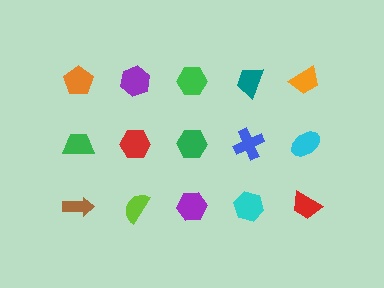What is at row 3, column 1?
A brown arrow.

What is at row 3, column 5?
A red trapezoid.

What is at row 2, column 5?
A cyan ellipse.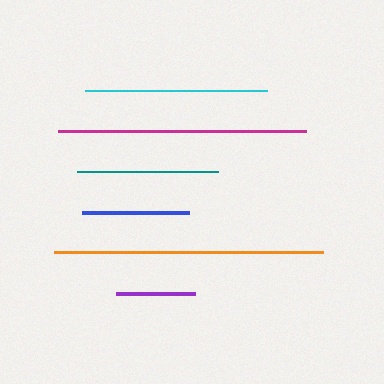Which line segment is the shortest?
The purple line is the shortest at approximately 79 pixels.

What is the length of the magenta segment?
The magenta segment is approximately 248 pixels long.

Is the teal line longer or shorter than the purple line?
The teal line is longer than the purple line.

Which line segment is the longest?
The orange line is the longest at approximately 270 pixels.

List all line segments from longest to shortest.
From longest to shortest: orange, magenta, cyan, teal, blue, purple.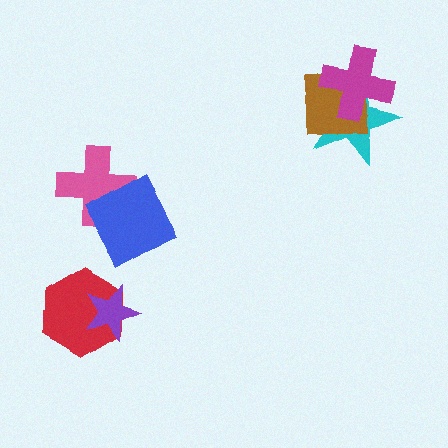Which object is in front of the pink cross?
The blue diamond is in front of the pink cross.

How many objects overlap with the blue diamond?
1 object overlaps with the blue diamond.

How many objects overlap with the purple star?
1 object overlaps with the purple star.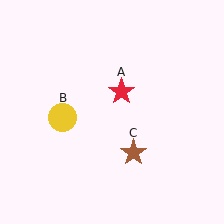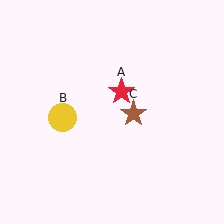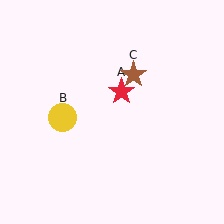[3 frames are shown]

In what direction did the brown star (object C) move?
The brown star (object C) moved up.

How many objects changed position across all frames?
1 object changed position: brown star (object C).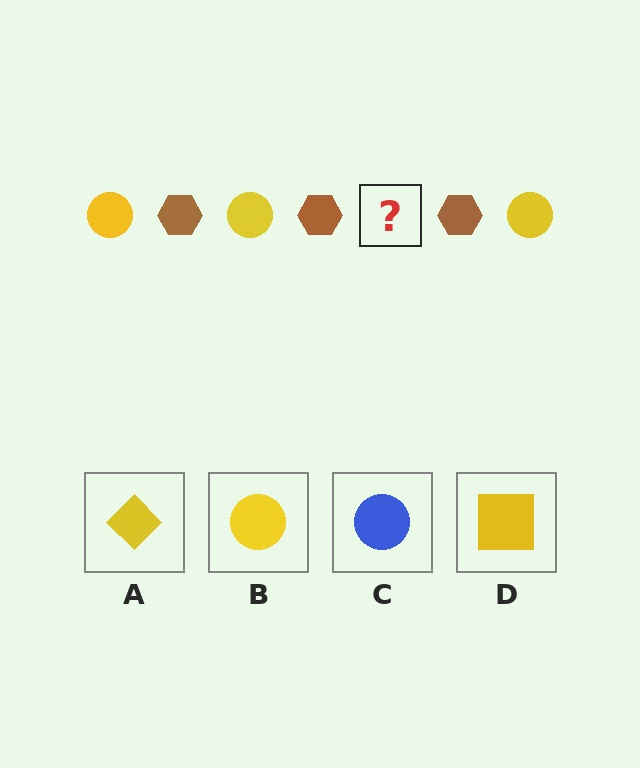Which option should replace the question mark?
Option B.